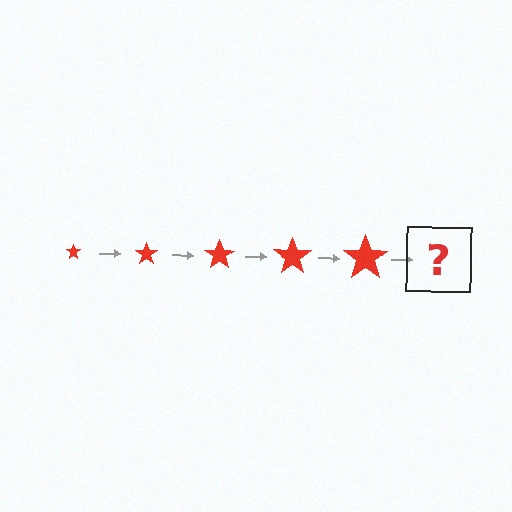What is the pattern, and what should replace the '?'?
The pattern is that the star gets progressively larger each step. The '?' should be a red star, larger than the previous one.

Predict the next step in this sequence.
The next step is a red star, larger than the previous one.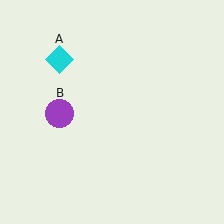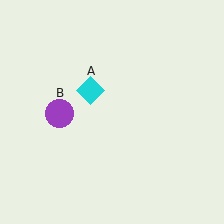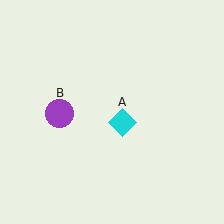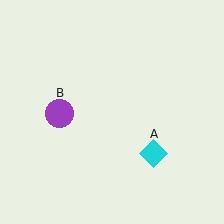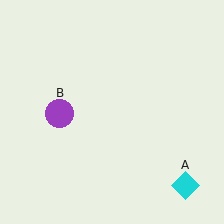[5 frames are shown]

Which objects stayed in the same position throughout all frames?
Purple circle (object B) remained stationary.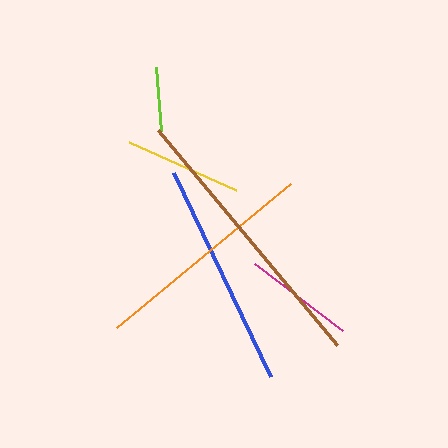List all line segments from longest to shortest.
From longest to shortest: brown, orange, blue, yellow, magenta, lime.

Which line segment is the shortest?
The lime line is the shortest at approximately 65 pixels.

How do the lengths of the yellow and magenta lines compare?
The yellow and magenta lines are approximately the same length.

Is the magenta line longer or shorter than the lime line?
The magenta line is longer than the lime line.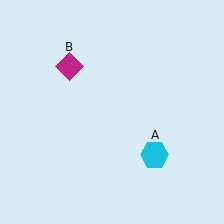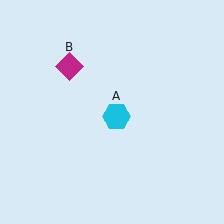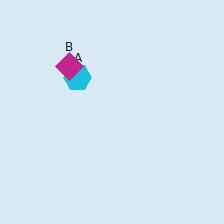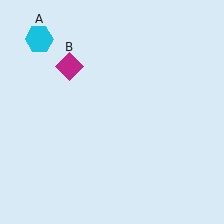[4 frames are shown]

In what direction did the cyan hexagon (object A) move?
The cyan hexagon (object A) moved up and to the left.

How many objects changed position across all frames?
1 object changed position: cyan hexagon (object A).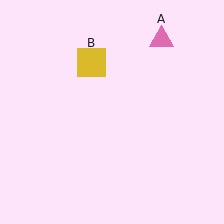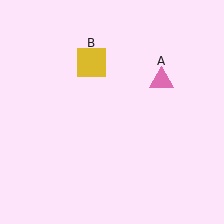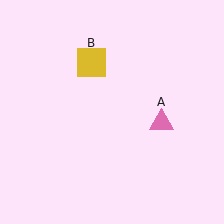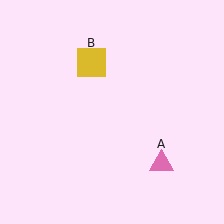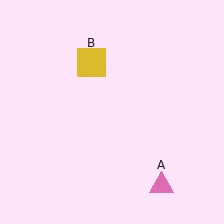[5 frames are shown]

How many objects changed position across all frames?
1 object changed position: pink triangle (object A).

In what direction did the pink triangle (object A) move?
The pink triangle (object A) moved down.